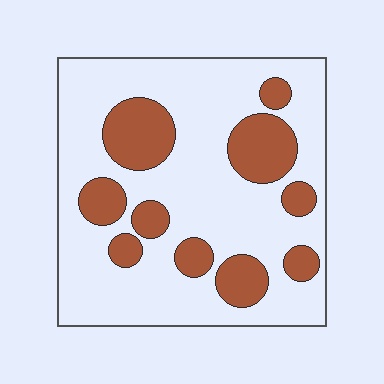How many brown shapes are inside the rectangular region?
10.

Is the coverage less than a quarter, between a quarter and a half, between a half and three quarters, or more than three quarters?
Between a quarter and a half.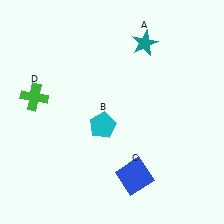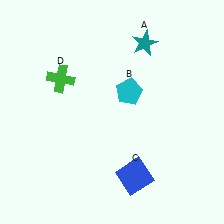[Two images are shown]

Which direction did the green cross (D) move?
The green cross (D) moved right.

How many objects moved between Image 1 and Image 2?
2 objects moved between the two images.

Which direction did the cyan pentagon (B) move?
The cyan pentagon (B) moved up.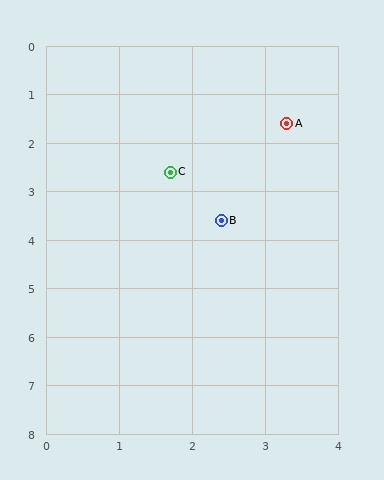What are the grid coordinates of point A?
Point A is at approximately (3.3, 1.6).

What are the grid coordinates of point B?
Point B is at approximately (2.4, 3.6).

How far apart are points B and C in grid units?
Points B and C are about 1.2 grid units apart.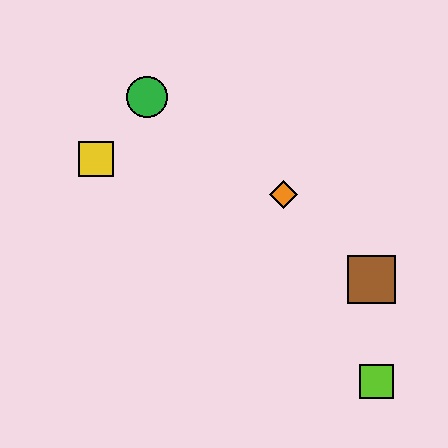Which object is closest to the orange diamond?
The brown square is closest to the orange diamond.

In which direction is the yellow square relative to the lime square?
The yellow square is to the left of the lime square.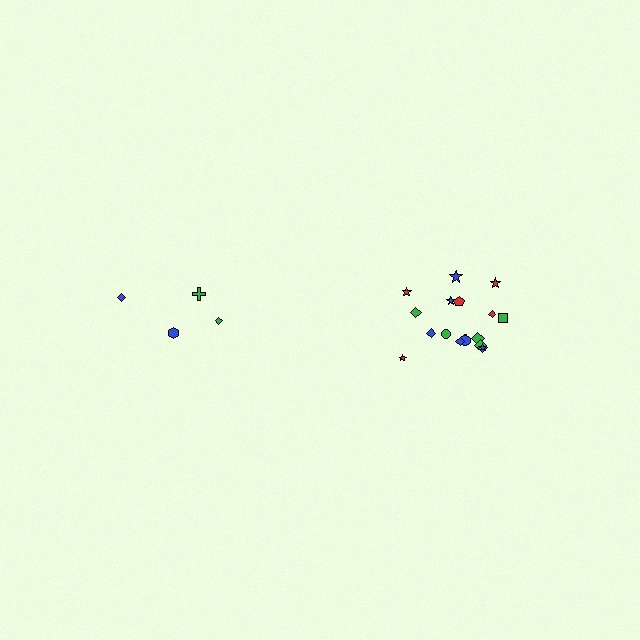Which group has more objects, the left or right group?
The right group.